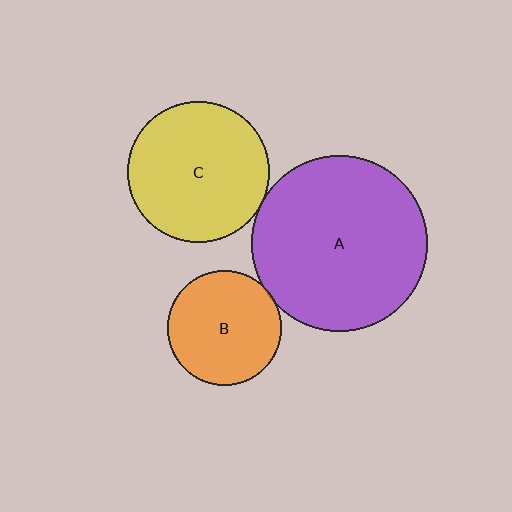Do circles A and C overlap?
Yes.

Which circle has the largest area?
Circle A (purple).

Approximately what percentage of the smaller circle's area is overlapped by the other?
Approximately 5%.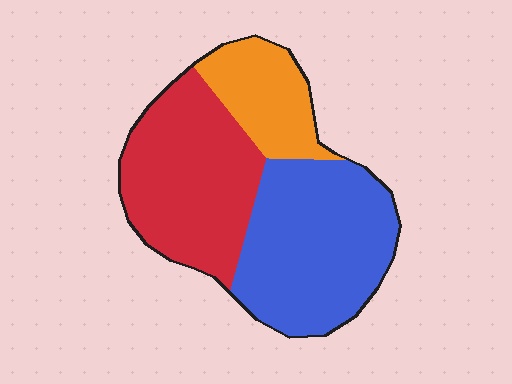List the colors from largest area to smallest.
From largest to smallest: blue, red, orange.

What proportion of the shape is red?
Red covers 39% of the shape.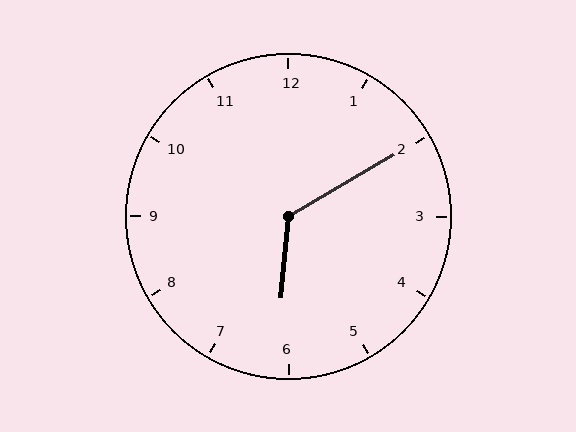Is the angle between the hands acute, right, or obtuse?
It is obtuse.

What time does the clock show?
6:10.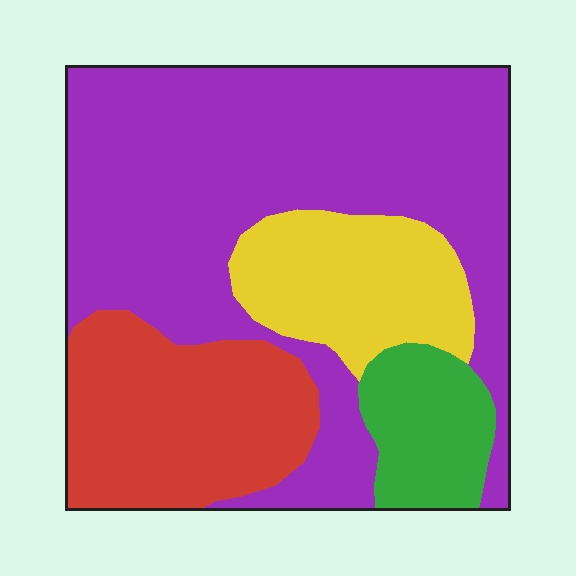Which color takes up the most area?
Purple, at roughly 55%.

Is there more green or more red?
Red.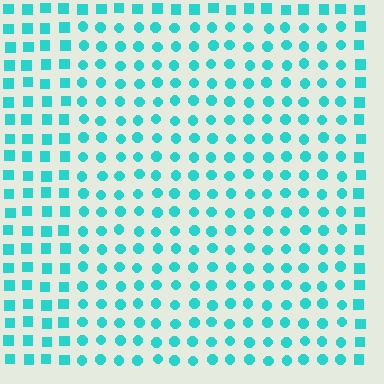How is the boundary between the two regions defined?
The boundary is defined by a change in element shape: circles inside vs. squares outside. All elements share the same color and spacing.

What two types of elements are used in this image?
The image uses circles inside the rectangle region and squares outside it.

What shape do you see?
I see a rectangle.